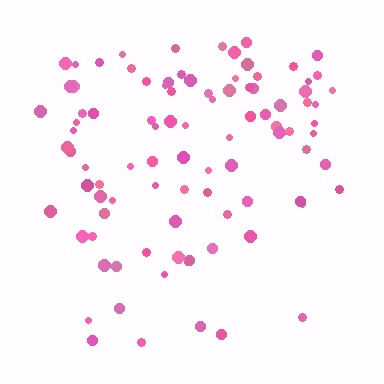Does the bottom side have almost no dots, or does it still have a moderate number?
Still a moderate number, just noticeably fewer than the top.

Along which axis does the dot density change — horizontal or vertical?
Vertical.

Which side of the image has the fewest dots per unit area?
The bottom.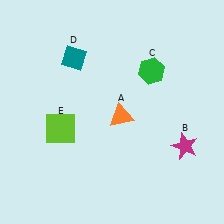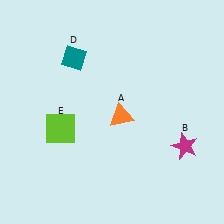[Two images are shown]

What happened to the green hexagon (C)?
The green hexagon (C) was removed in Image 2. It was in the top-right area of Image 1.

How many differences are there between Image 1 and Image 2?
There is 1 difference between the two images.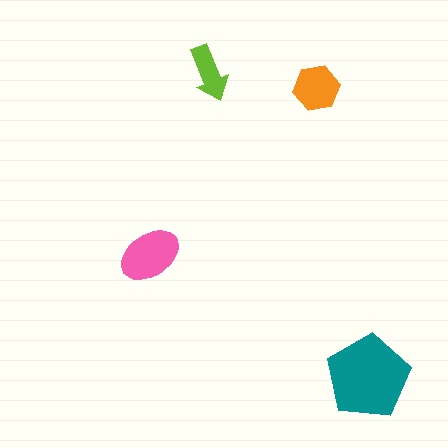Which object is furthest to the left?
The pink ellipse is leftmost.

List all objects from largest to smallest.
The teal pentagon, the pink ellipse, the orange hexagon, the lime arrow.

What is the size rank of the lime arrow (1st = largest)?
4th.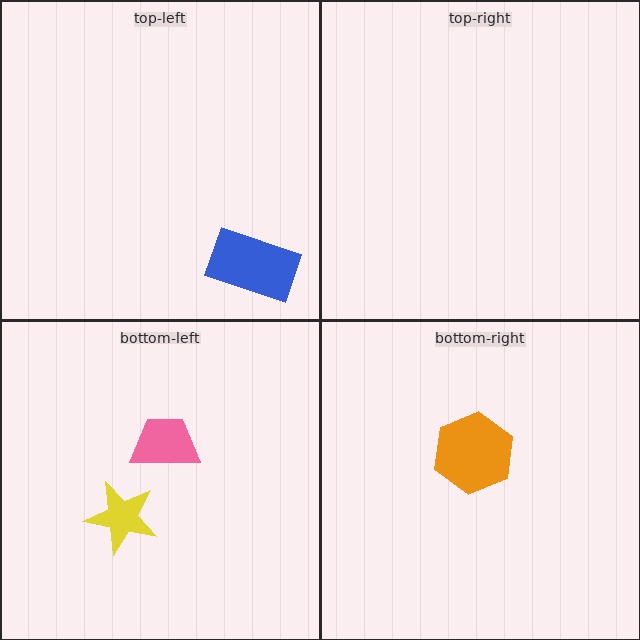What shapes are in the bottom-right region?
The orange hexagon.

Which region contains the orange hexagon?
The bottom-right region.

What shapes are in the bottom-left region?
The yellow star, the pink trapezoid.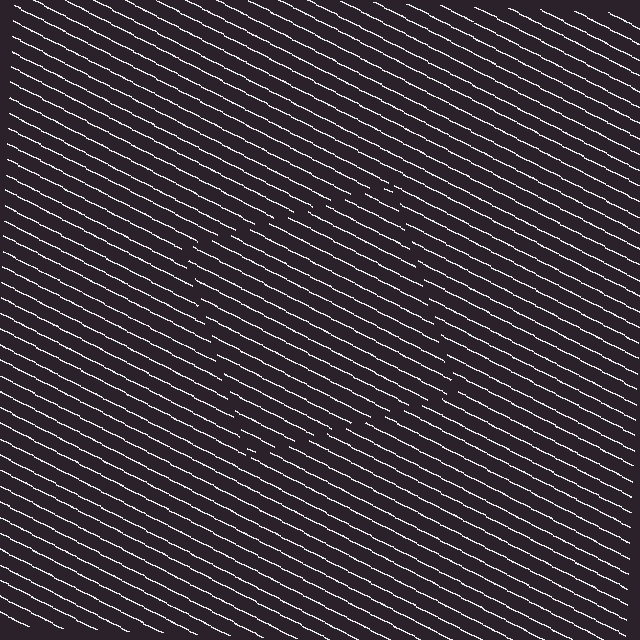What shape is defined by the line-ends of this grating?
An illusory square. The interior of the shape contains the same grating, shifted by half a period — the contour is defined by the phase discontinuity where line-ends from the inner and outer gratings abut.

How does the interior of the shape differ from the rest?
The interior of the shape contains the same grating, shifted by half a period — the contour is defined by the phase discontinuity where line-ends from the inner and outer gratings abut.